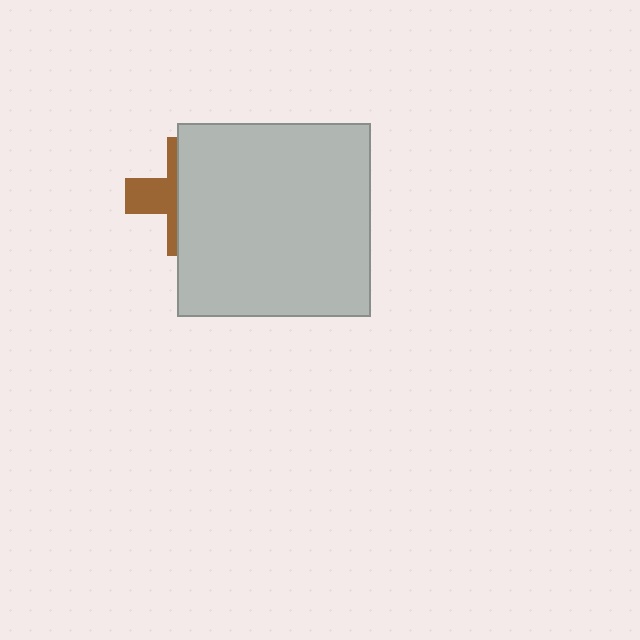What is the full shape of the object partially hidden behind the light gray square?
The partially hidden object is a brown cross.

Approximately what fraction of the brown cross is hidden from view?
Roughly 63% of the brown cross is hidden behind the light gray square.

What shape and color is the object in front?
The object in front is a light gray square.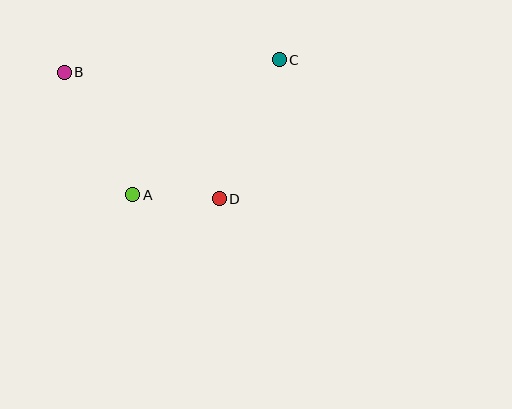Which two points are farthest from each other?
Points B and C are farthest from each other.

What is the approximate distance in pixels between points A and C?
The distance between A and C is approximately 200 pixels.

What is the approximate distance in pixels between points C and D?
The distance between C and D is approximately 151 pixels.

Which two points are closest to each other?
Points A and D are closest to each other.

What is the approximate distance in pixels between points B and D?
The distance between B and D is approximately 200 pixels.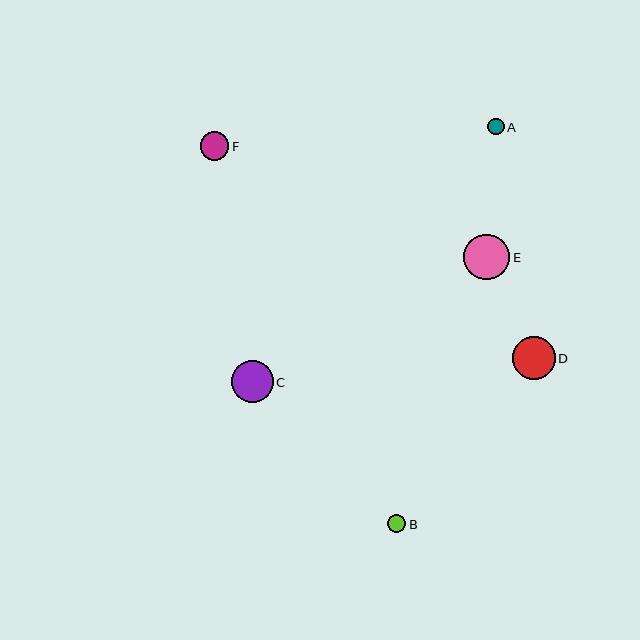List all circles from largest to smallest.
From largest to smallest: E, D, C, F, B, A.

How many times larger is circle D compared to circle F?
Circle D is approximately 1.5 times the size of circle F.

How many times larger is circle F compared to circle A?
Circle F is approximately 1.7 times the size of circle A.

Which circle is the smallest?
Circle A is the smallest with a size of approximately 16 pixels.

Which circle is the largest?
Circle E is the largest with a size of approximately 46 pixels.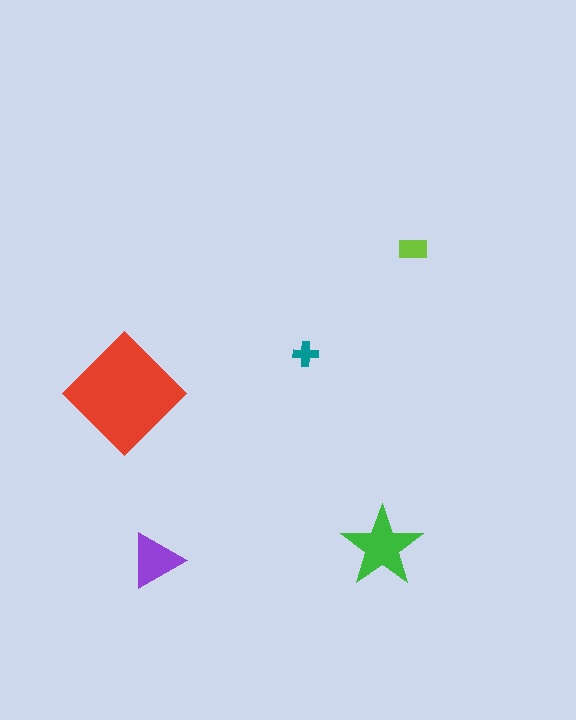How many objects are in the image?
There are 5 objects in the image.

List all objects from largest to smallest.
The red diamond, the green star, the purple triangle, the lime rectangle, the teal cross.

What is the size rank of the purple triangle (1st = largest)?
3rd.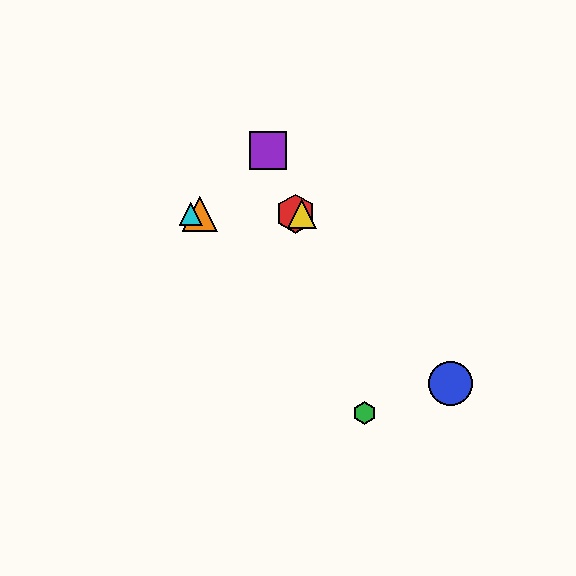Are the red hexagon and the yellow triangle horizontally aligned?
Yes, both are at y≈214.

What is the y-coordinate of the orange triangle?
The orange triangle is at y≈214.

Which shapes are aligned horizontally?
The red hexagon, the yellow triangle, the orange triangle, the cyan triangle are aligned horizontally.